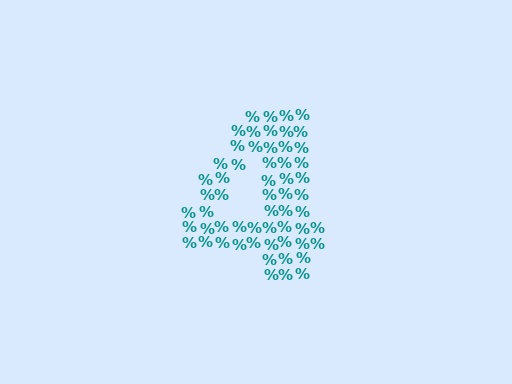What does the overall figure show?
The overall figure shows the digit 4.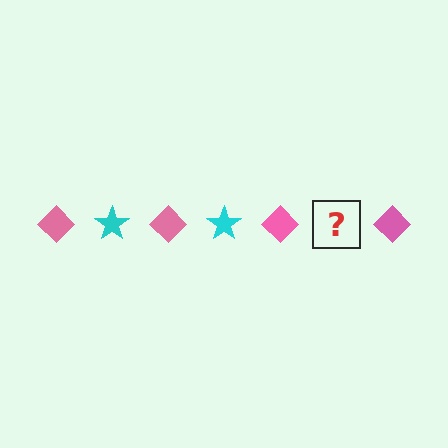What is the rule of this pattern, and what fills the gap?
The rule is that the pattern alternates between pink diamond and cyan star. The gap should be filled with a cyan star.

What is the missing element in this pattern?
The missing element is a cyan star.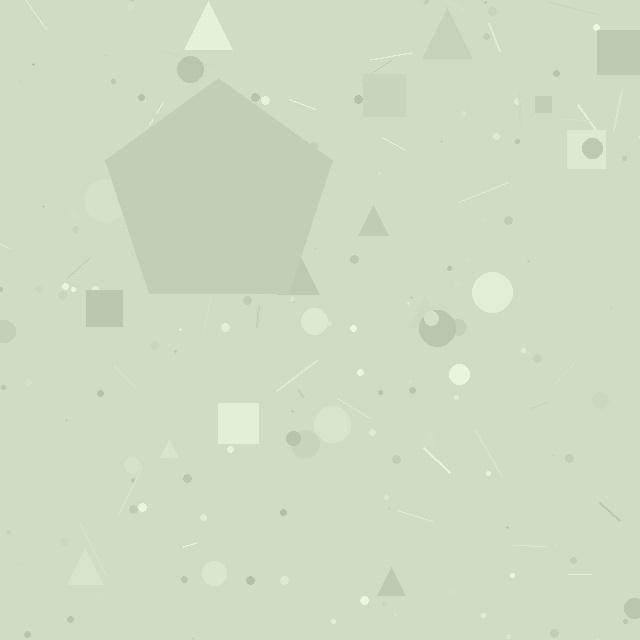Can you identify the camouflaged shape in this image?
The camouflaged shape is a pentagon.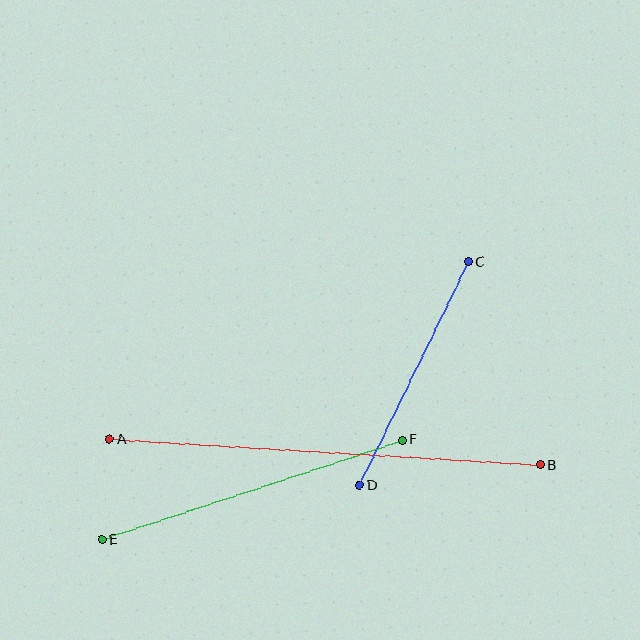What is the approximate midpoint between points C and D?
The midpoint is at approximately (414, 374) pixels.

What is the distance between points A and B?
The distance is approximately 432 pixels.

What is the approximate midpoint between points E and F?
The midpoint is at approximately (252, 490) pixels.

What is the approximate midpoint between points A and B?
The midpoint is at approximately (325, 452) pixels.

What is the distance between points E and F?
The distance is approximately 316 pixels.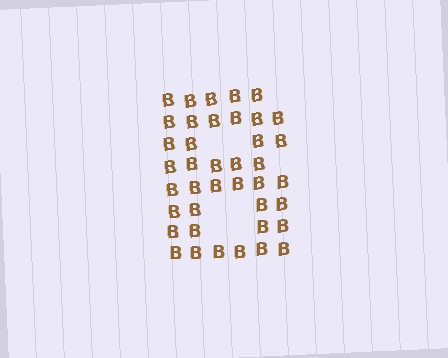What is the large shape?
The large shape is the letter B.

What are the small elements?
The small elements are letter B's.